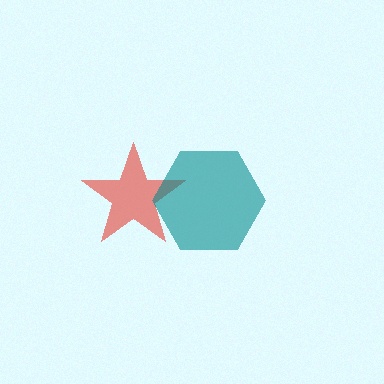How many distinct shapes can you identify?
There are 2 distinct shapes: a red star, a teal hexagon.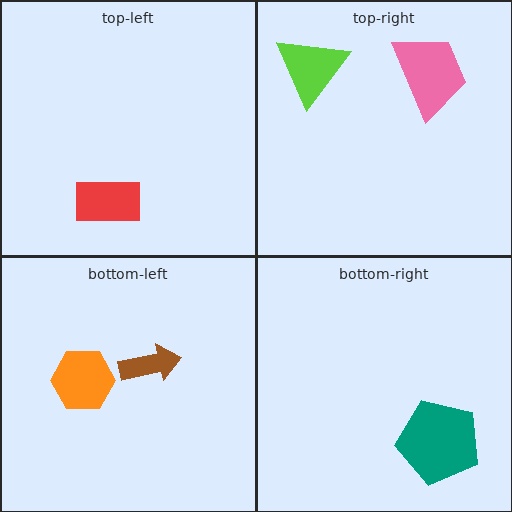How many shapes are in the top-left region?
1.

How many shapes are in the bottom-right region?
1.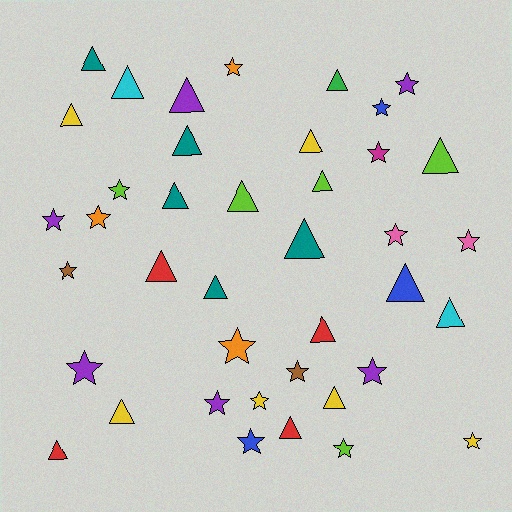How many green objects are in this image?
There is 1 green object.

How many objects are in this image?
There are 40 objects.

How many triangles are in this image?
There are 21 triangles.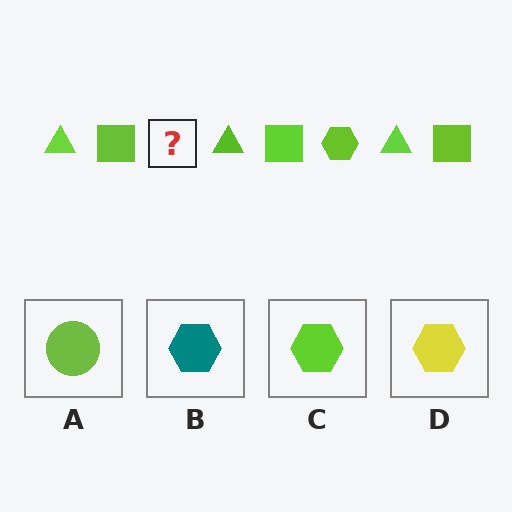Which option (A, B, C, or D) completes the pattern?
C.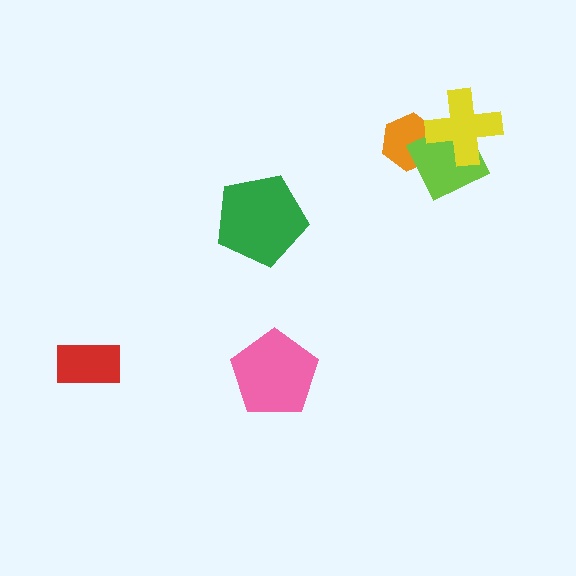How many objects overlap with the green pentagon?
0 objects overlap with the green pentagon.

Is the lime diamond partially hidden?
Yes, it is partially covered by another shape.